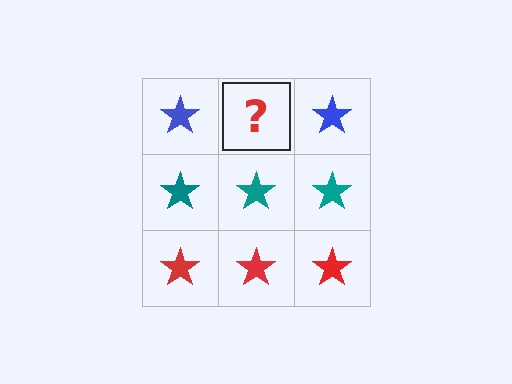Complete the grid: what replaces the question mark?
The question mark should be replaced with a blue star.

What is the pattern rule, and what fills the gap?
The rule is that each row has a consistent color. The gap should be filled with a blue star.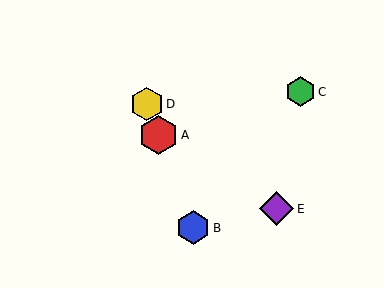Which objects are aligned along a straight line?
Objects A, B, D are aligned along a straight line.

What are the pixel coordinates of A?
Object A is at (158, 135).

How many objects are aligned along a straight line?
3 objects (A, B, D) are aligned along a straight line.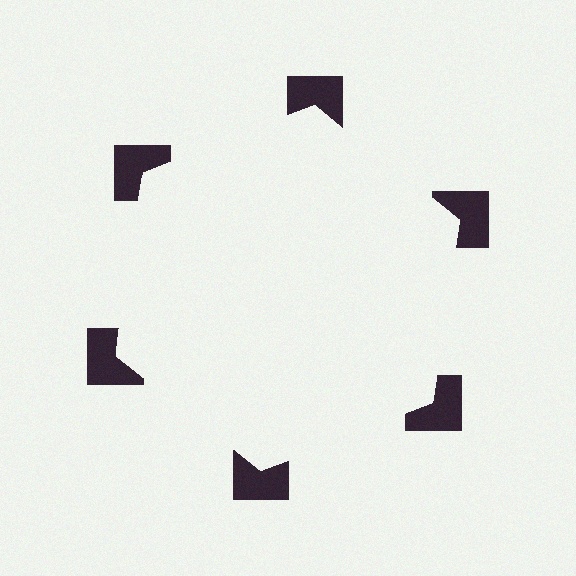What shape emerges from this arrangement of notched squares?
An illusory hexagon — its edges are inferred from the aligned wedge cuts in the notched squares, not physically drawn.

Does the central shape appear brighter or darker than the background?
It typically appears slightly brighter than the background, even though no actual brightness change is drawn.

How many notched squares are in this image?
There are 6 — one at each vertex of the illusory hexagon.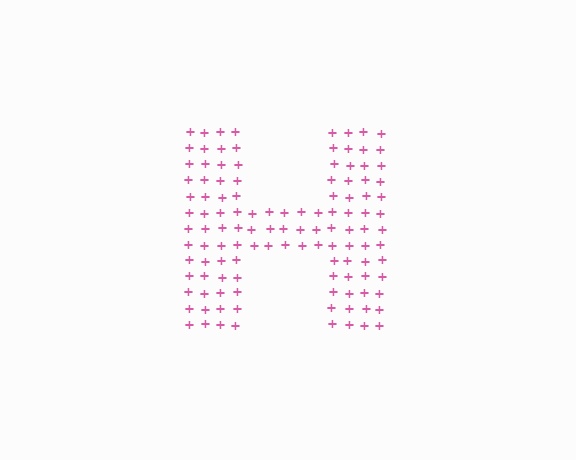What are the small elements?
The small elements are plus signs.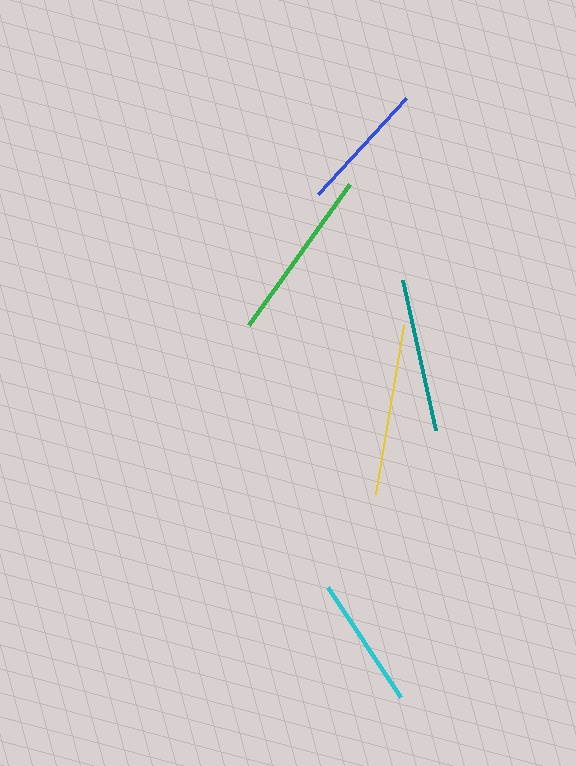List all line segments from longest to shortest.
From longest to shortest: green, yellow, teal, cyan, blue.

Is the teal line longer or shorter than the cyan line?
The teal line is longer than the cyan line.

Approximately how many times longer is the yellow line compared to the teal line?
The yellow line is approximately 1.1 times the length of the teal line.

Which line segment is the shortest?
The blue line is the shortest at approximately 130 pixels.